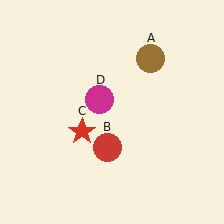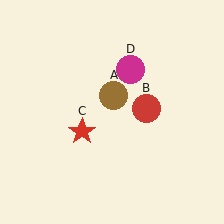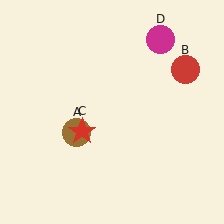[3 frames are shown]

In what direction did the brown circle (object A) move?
The brown circle (object A) moved down and to the left.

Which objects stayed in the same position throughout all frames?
Red star (object C) remained stationary.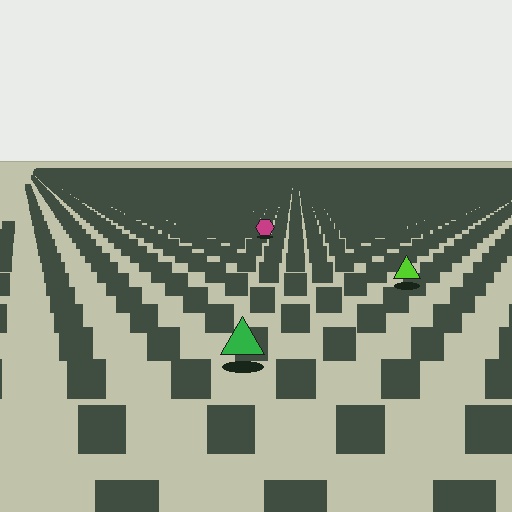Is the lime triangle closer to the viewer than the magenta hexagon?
Yes. The lime triangle is closer — you can tell from the texture gradient: the ground texture is coarser near it.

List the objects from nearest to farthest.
From nearest to farthest: the green triangle, the lime triangle, the magenta hexagon.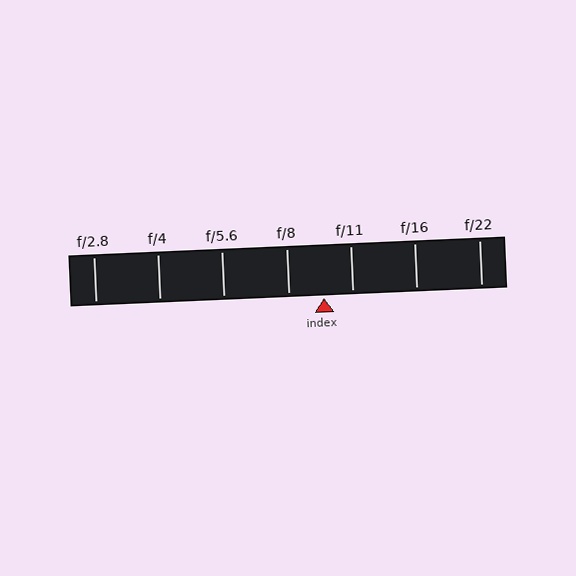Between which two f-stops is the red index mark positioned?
The index mark is between f/8 and f/11.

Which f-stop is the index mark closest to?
The index mark is closest to f/11.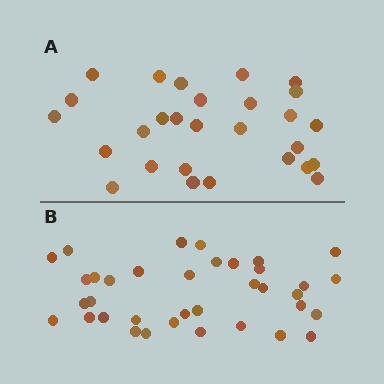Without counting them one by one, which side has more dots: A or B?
Region B (the bottom region) has more dots.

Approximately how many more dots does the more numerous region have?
Region B has roughly 8 or so more dots than region A.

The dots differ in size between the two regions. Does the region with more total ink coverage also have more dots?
No. Region A has more total ink coverage because its dots are larger, but region B actually contains more individual dots. Total area can be misleading — the number of items is what matters here.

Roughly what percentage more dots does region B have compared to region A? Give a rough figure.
About 30% more.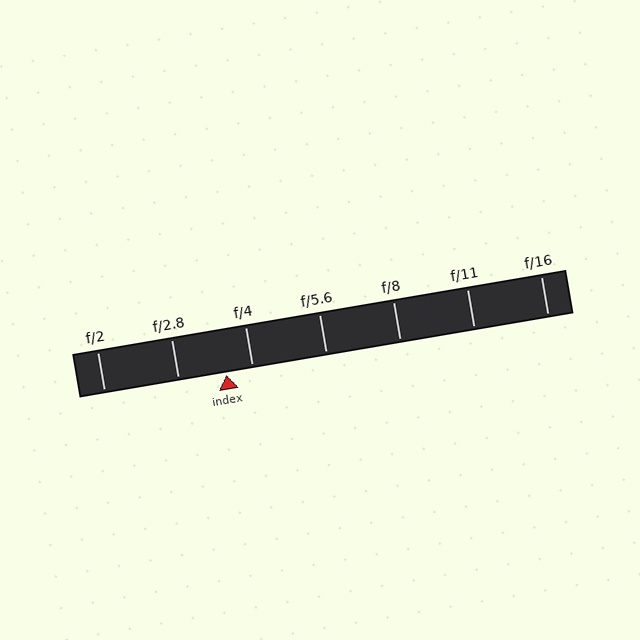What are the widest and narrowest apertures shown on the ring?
The widest aperture shown is f/2 and the narrowest is f/16.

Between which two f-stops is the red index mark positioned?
The index mark is between f/2.8 and f/4.